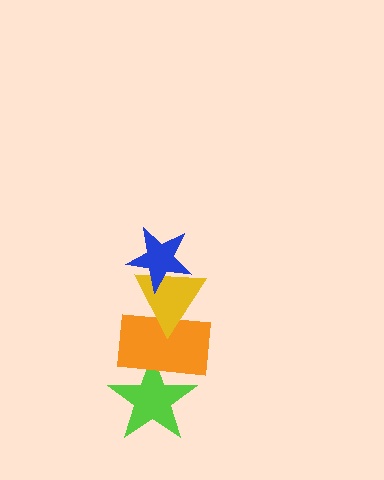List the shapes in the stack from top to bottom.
From top to bottom: the blue star, the yellow triangle, the orange rectangle, the lime star.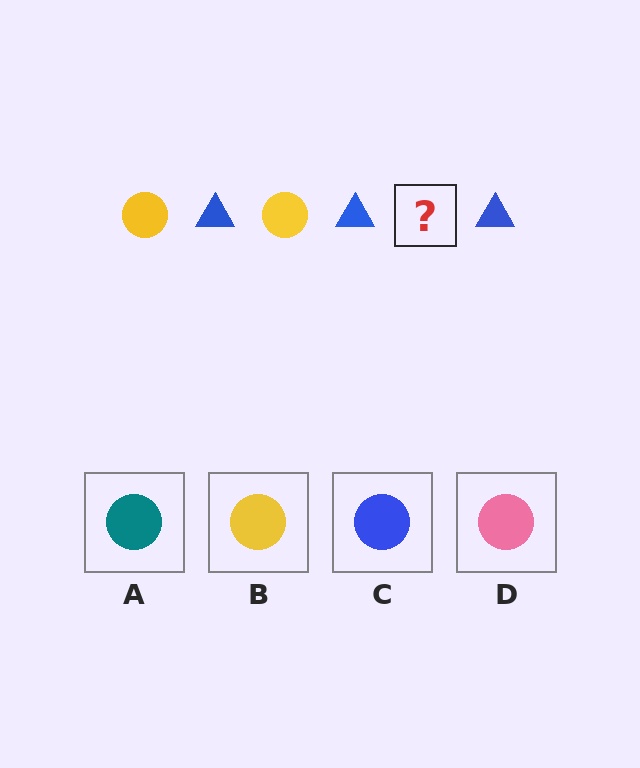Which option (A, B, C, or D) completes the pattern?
B.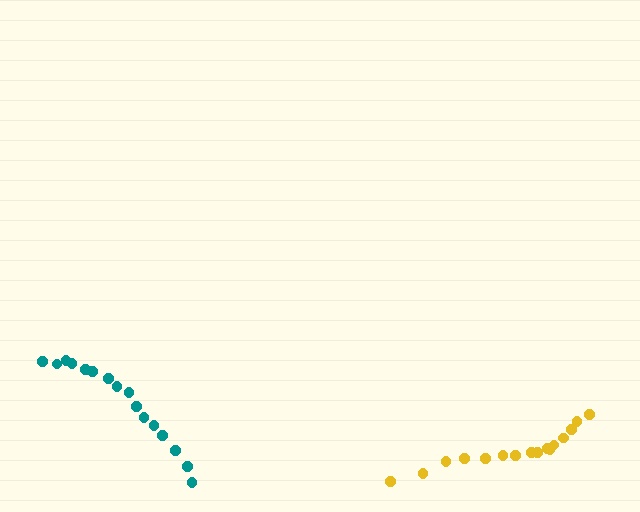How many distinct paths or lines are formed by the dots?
There are 2 distinct paths.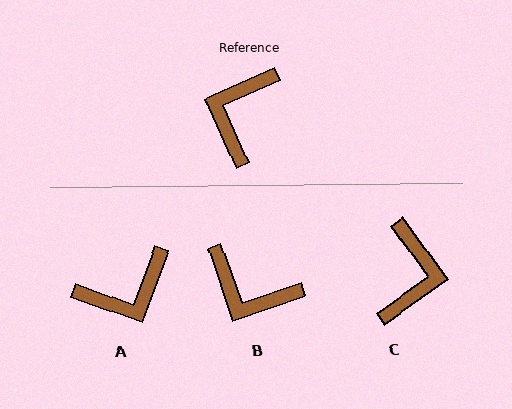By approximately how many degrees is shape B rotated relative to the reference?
Approximately 85 degrees counter-clockwise.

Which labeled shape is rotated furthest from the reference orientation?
C, about 169 degrees away.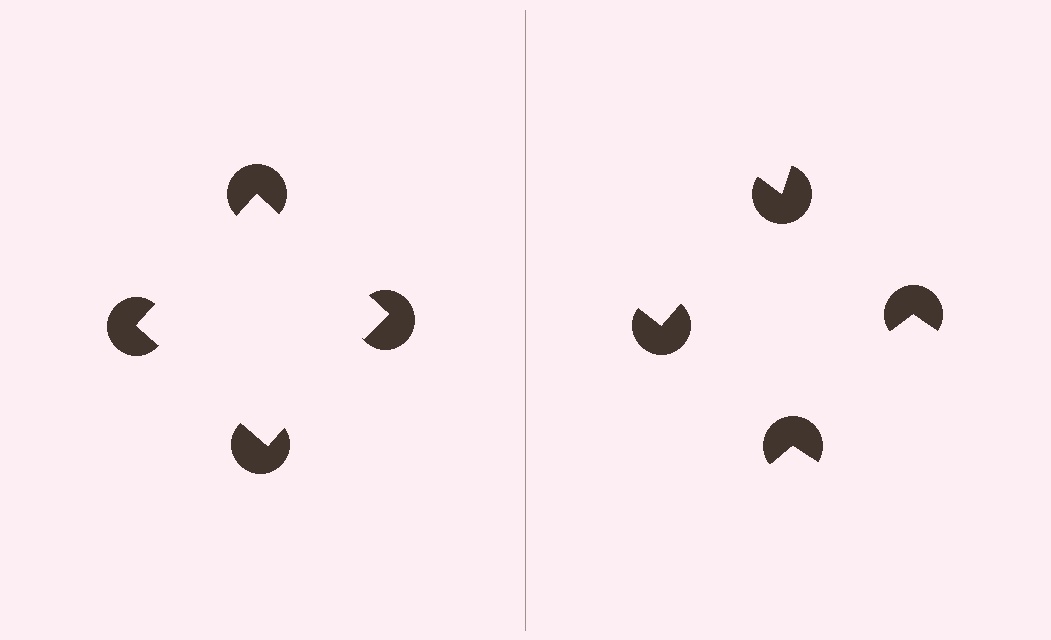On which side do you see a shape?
An illusory square appears on the left side. On the right side the wedge cuts are rotated, so no coherent shape forms.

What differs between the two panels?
The pac-man discs are positioned identically on both sides; only the wedge orientations differ. On the left they align to a square; on the right they are misaligned.